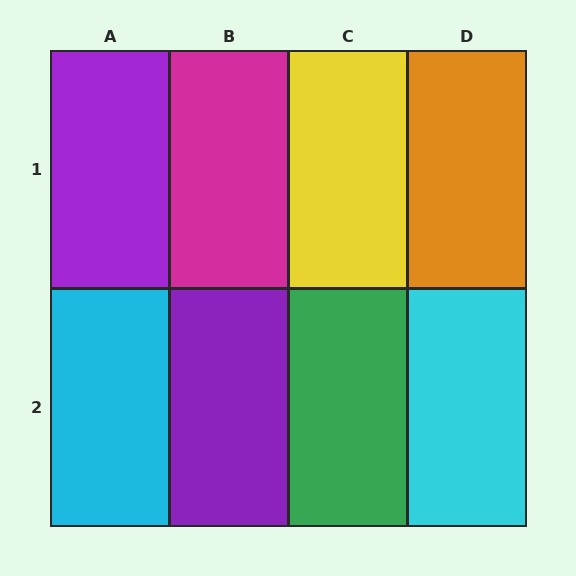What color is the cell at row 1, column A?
Purple.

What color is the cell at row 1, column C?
Yellow.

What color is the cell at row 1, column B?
Magenta.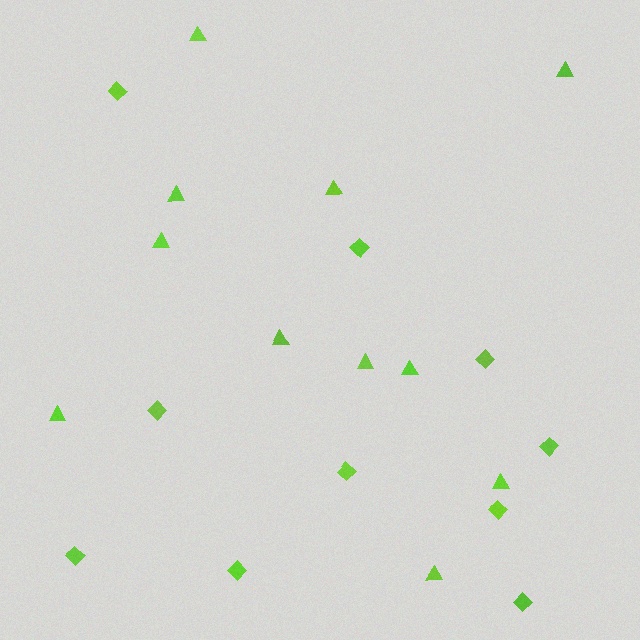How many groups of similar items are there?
There are 2 groups: one group of diamonds (10) and one group of triangles (11).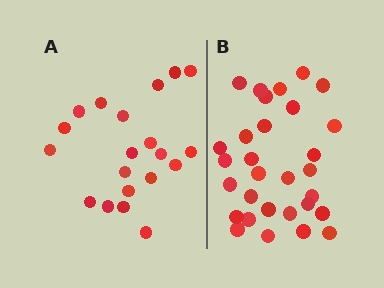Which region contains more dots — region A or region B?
Region B (the right region) has more dots.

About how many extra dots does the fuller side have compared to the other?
Region B has roughly 10 or so more dots than region A.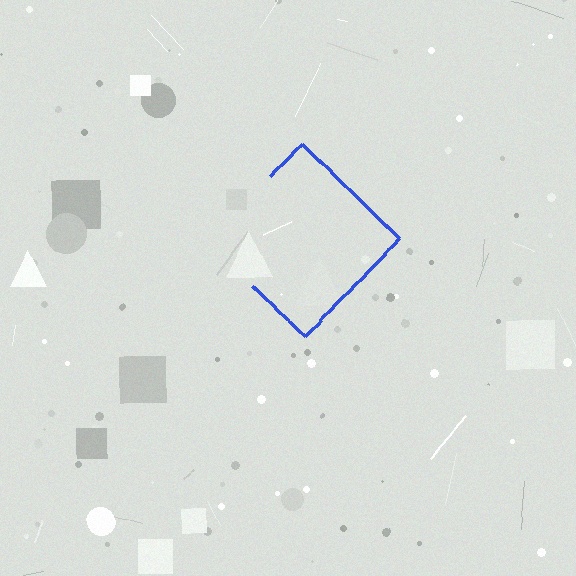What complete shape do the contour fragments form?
The contour fragments form a diamond.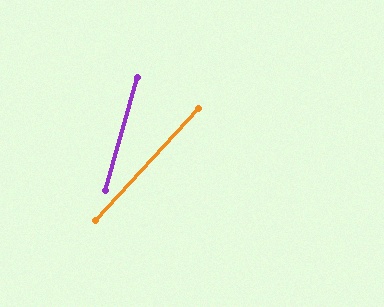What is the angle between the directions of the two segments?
Approximately 27 degrees.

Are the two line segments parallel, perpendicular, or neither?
Neither parallel nor perpendicular — they differ by about 27°.